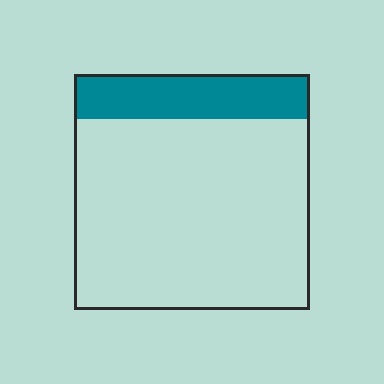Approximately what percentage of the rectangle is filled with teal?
Approximately 20%.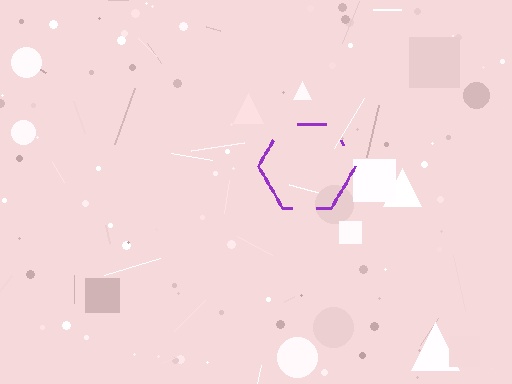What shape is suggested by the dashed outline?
The dashed outline suggests a hexagon.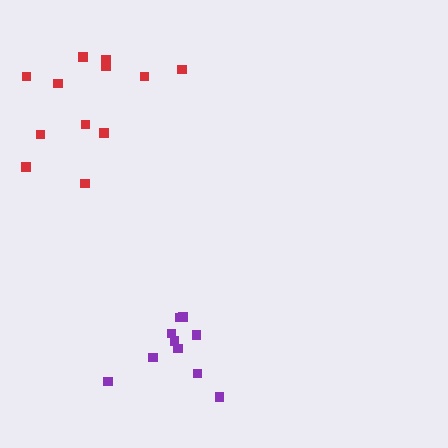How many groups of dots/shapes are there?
There are 2 groups.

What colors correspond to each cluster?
The clusters are colored: red, purple.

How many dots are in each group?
Group 1: 12 dots, Group 2: 10 dots (22 total).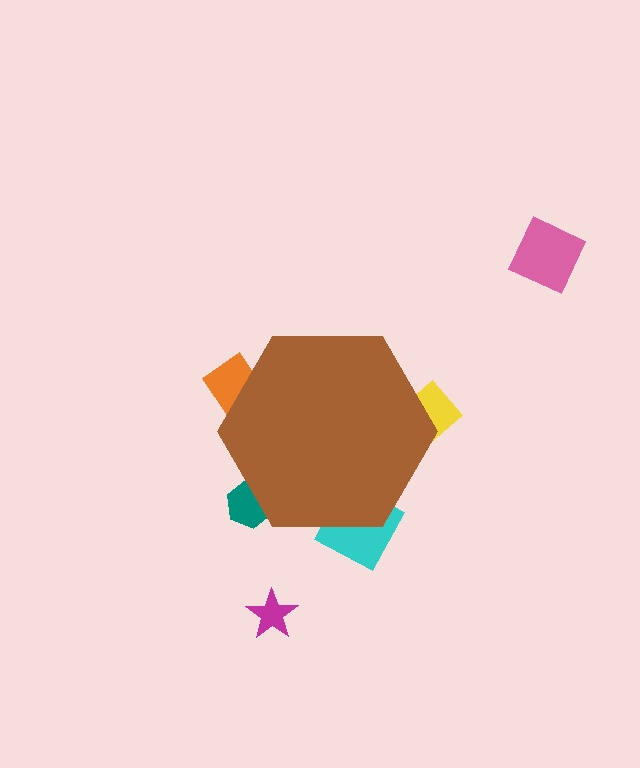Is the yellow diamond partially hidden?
Yes, the yellow diamond is partially hidden behind the brown hexagon.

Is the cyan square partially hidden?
Yes, the cyan square is partially hidden behind the brown hexagon.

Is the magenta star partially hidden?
No, the magenta star is fully visible.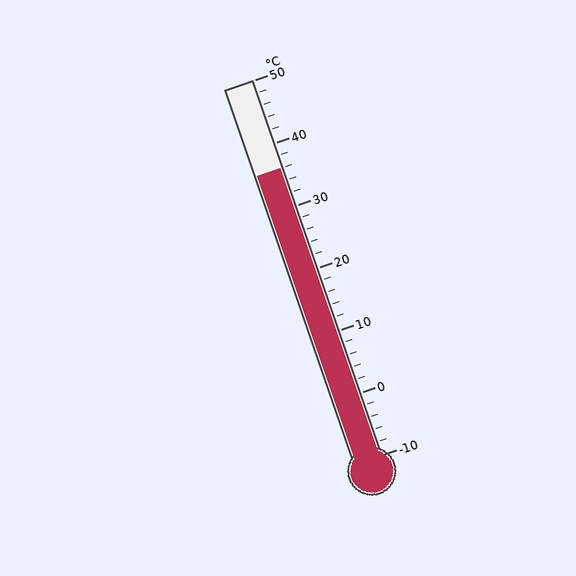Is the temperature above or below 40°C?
The temperature is below 40°C.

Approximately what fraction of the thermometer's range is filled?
The thermometer is filled to approximately 75% of its range.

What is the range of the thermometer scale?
The thermometer scale ranges from -10°C to 50°C.